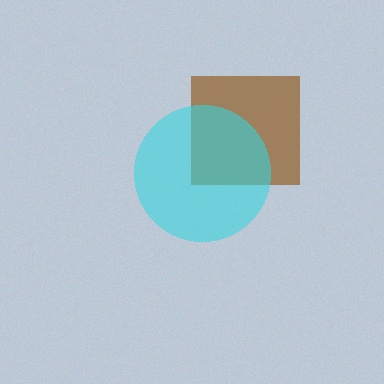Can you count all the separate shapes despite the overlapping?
Yes, there are 2 separate shapes.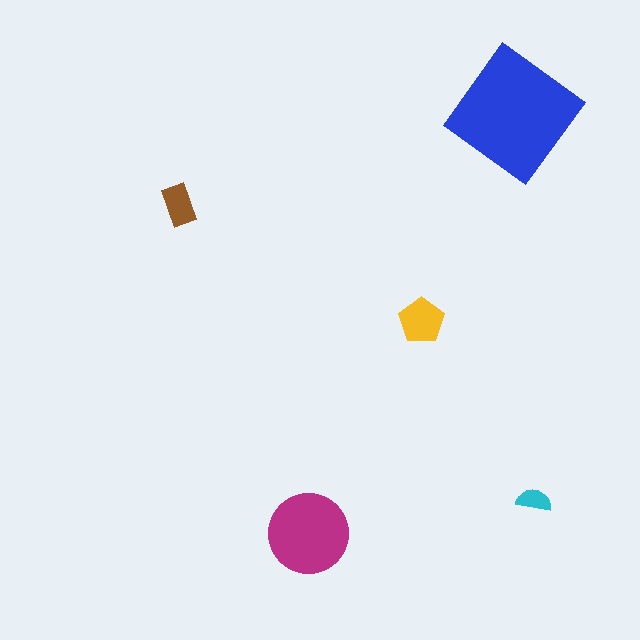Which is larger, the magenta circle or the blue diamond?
The blue diamond.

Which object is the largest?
The blue diamond.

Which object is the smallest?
The cyan semicircle.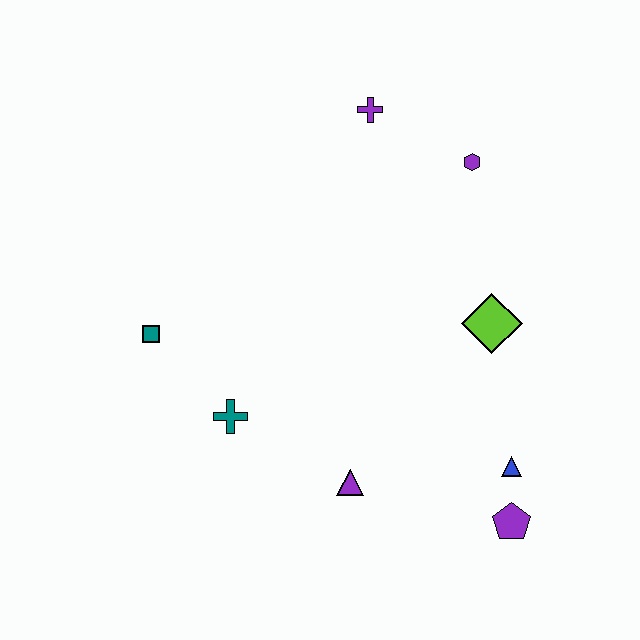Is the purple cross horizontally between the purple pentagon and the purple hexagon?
No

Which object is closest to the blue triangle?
The purple pentagon is closest to the blue triangle.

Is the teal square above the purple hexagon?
No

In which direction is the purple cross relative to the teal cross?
The purple cross is above the teal cross.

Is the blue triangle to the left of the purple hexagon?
No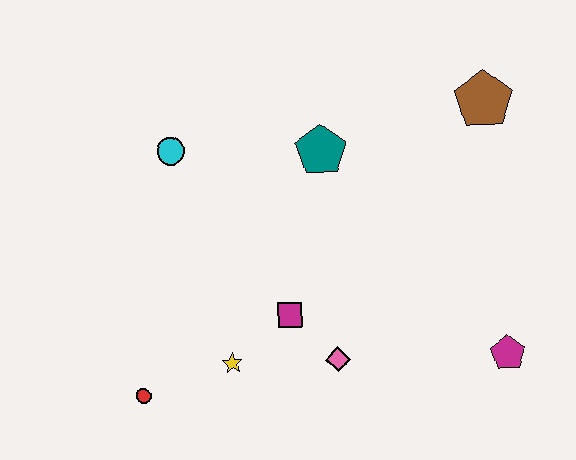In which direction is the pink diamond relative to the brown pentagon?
The pink diamond is below the brown pentagon.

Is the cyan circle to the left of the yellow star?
Yes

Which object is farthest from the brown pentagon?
The red circle is farthest from the brown pentagon.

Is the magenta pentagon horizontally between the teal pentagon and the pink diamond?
No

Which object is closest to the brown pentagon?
The teal pentagon is closest to the brown pentagon.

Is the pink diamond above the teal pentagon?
No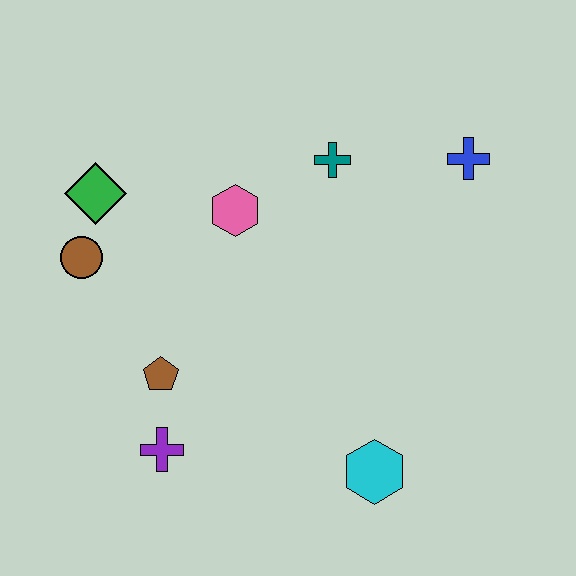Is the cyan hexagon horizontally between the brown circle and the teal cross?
No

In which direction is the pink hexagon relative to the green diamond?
The pink hexagon is to the right of the green diamond.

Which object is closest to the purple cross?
The brown pentagon is closest to the purple cross.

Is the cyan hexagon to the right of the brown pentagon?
Yes